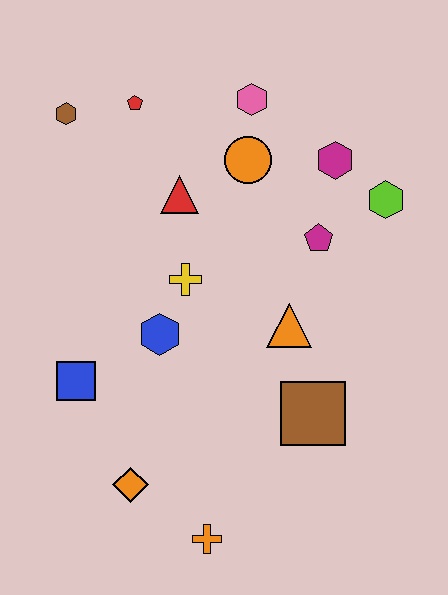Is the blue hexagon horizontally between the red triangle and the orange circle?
No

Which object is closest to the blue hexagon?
The yellow cross is closest to the blue hexagon.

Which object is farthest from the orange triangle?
The brown hexagon is farthest from the orange triangle.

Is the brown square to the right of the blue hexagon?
Yes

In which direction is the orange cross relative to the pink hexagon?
The orange cross is below the pink hexagon.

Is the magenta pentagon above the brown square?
Yes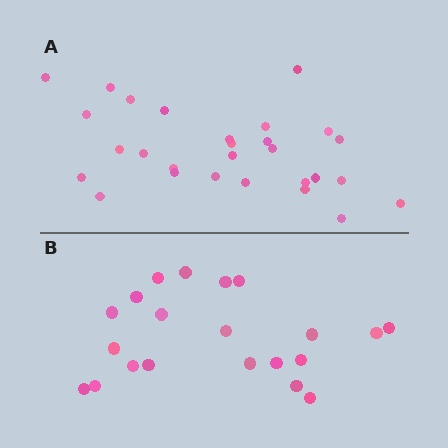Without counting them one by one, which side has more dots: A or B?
Region A (the top region) has more dots.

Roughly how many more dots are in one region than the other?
Region A has roughly 8 or so more dots than region B.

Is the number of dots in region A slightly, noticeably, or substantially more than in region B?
Region A has noticeably more, but not dramatically so. The ratio is roughly 1.3 to 1.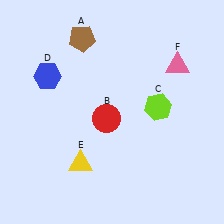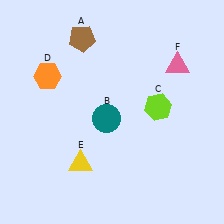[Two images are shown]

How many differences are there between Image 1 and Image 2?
There are 2 differences between the two images.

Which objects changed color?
B changed from red to teal. D changed from blue to orange.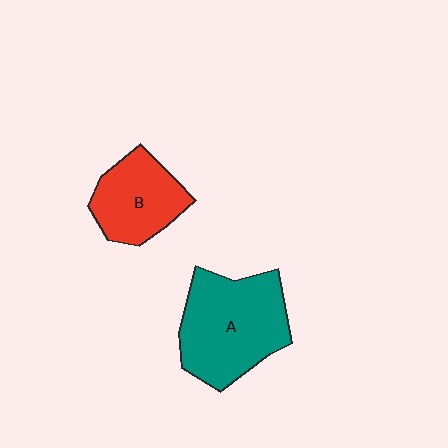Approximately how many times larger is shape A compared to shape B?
Approximately 1.6 times.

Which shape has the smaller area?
Shape B (red).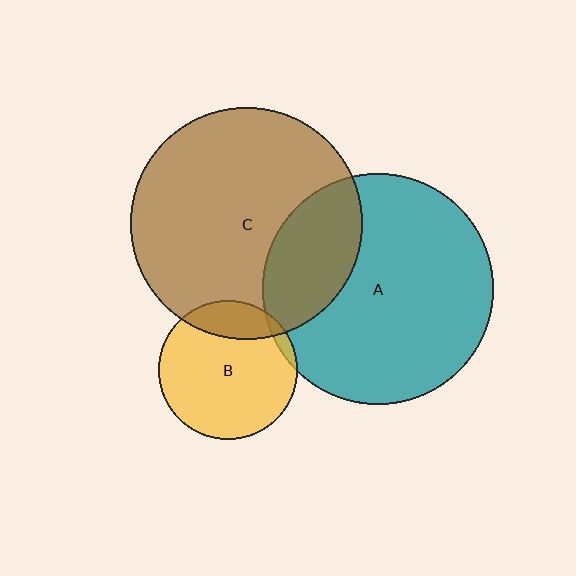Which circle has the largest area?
Circle C (brown).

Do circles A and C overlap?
Yes.